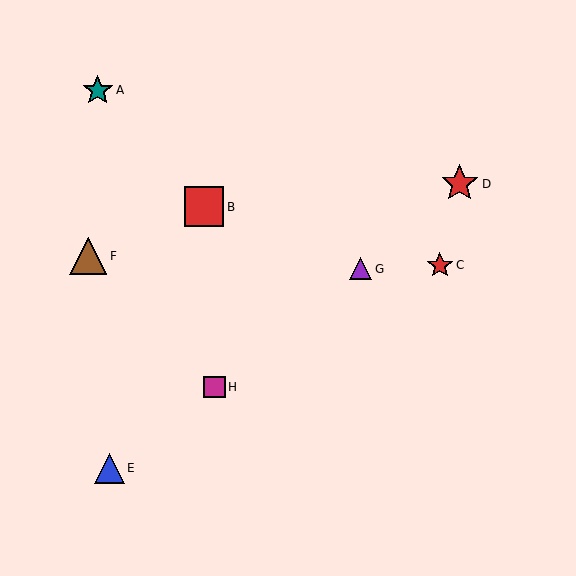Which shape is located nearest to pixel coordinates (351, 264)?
The purple triangle (labeled G) at (361, 269) is nearest to that location.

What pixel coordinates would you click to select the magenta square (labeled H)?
Click at (215, 387) to select the magenta square H.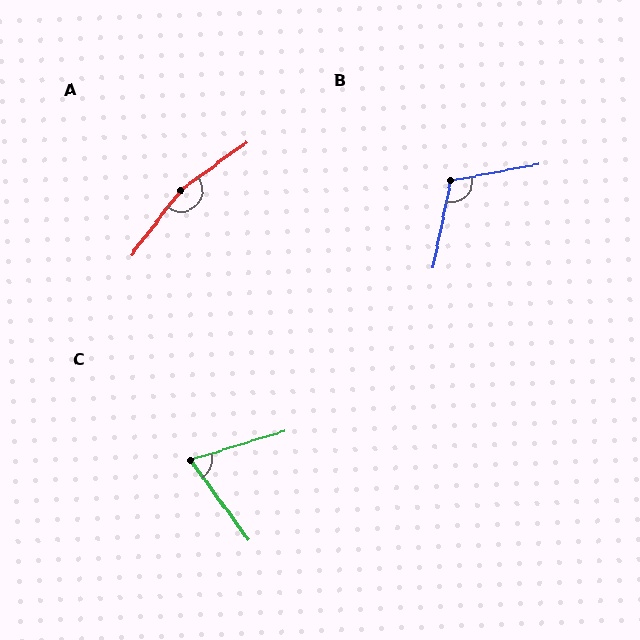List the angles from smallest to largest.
C (70°), B (112°), A (163°).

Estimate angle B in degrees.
Approximately 112 degrees.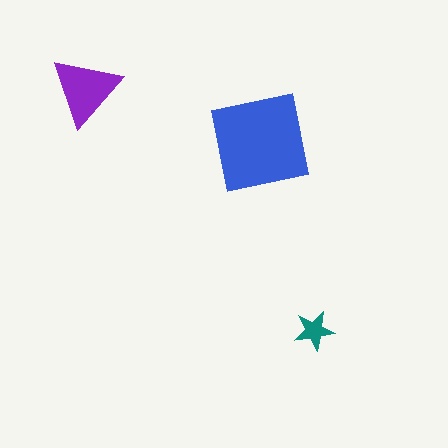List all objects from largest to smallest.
The blue square, the purple triangle, the teal star.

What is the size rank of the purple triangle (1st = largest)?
2nd.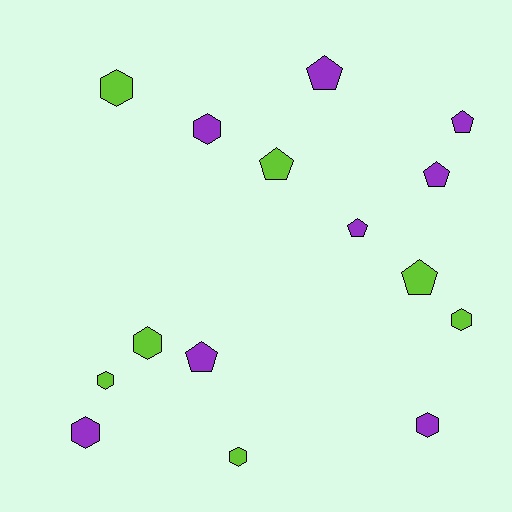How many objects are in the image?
There are 15 objects.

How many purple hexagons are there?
There are 3 purple hexagons.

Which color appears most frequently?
Purple, with 8 objects.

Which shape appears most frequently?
Hexagon, with 8 objects.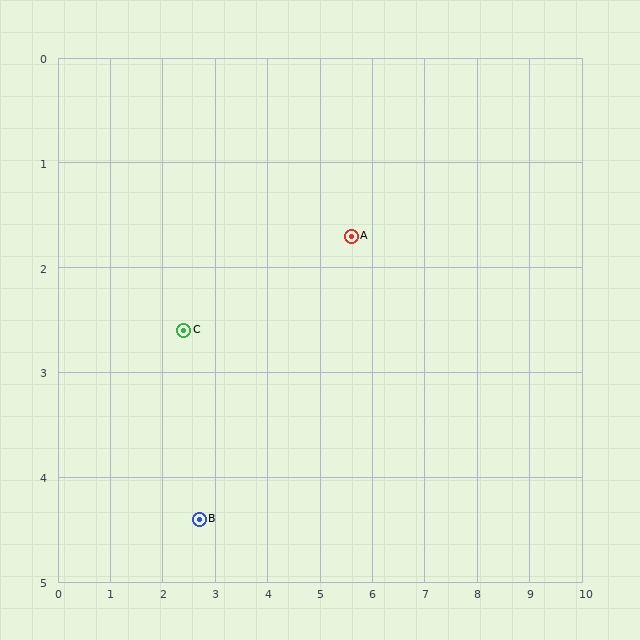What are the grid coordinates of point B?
Point B is at approximately (2.7, 4.4).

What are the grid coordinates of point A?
Point A is at approximately (5.6, 1.7).